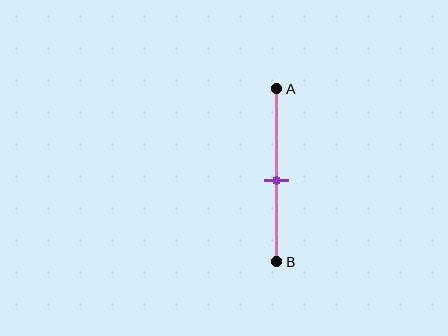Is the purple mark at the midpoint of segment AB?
Yes, the mark is approximately at the midpoint.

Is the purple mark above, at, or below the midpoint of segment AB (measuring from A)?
The purple mark is approximately at the midpoint of segment AB.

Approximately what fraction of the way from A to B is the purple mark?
The purple mark is approximately 55% of the way from A to B.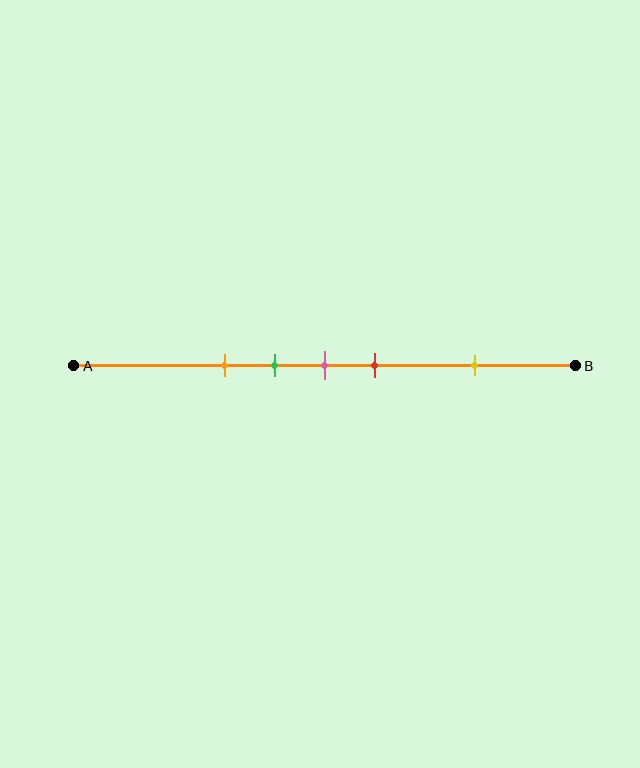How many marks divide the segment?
There are 5 marks dividing the segment.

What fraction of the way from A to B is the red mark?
The red mark is approximately 60% (0.6) of the way from A to B.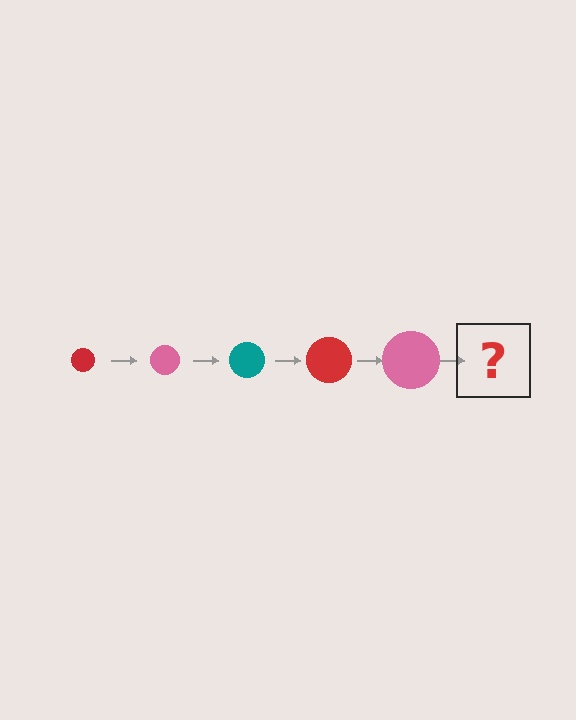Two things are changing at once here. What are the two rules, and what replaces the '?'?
The two rules are that the circle grows larger each step and the color cycles through red, pink, and teal. The '?' should be a teal circle, larger than the previous one.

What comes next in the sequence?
The next element should be a teal circle, larger than the previous one.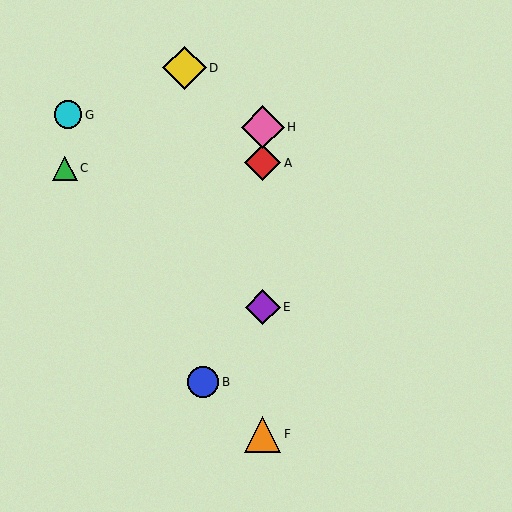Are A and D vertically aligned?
No, A is at x≈263 and D is at x≈185.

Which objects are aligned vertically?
Objects A, E, F, H are aligned vertically.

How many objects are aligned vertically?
4 objects (A, E, F, H) are aligned vertically.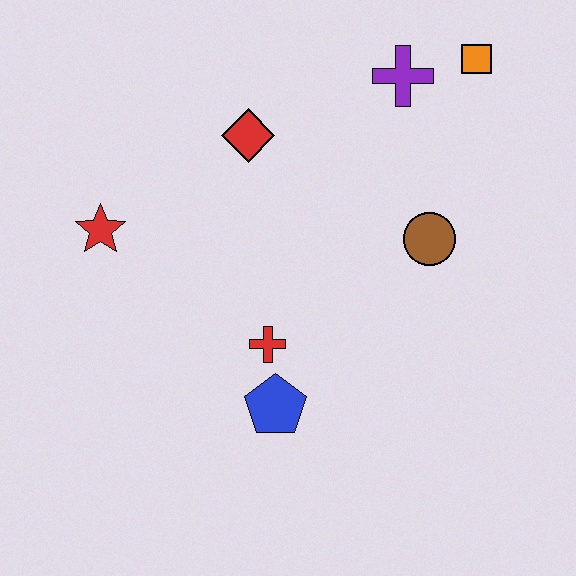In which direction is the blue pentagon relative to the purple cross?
The blue pentagon is below the purple cross.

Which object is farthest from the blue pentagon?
The orange square is farthest from the blue pentagon.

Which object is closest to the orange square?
The purple cross is closest to the orange square.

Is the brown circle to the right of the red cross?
Yes